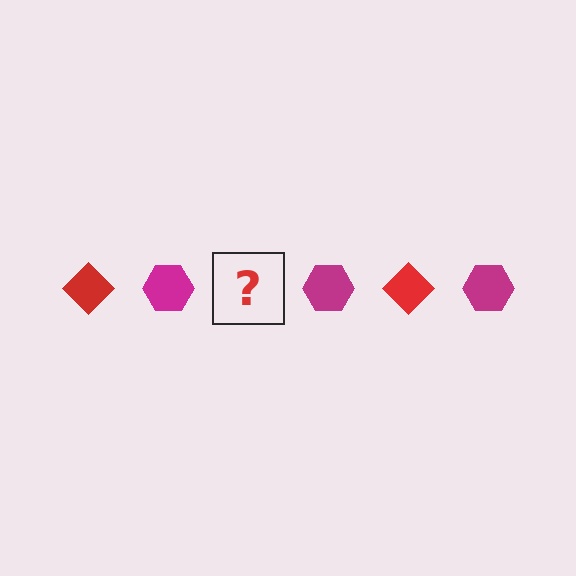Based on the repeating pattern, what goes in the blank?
The blank should be a red diamond.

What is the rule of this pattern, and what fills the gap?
The rule is that the pattern alternates between red diamond and magenta hexagon. The gap should be filled with a red diamond.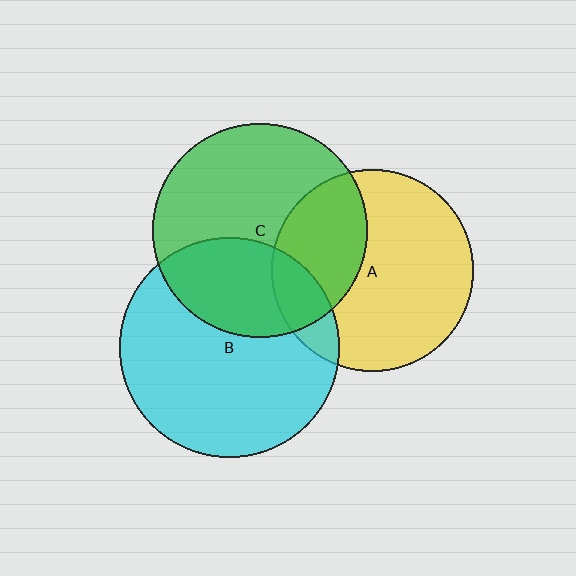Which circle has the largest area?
Circle B (cyan).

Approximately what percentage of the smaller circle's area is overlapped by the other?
Approximately 35%.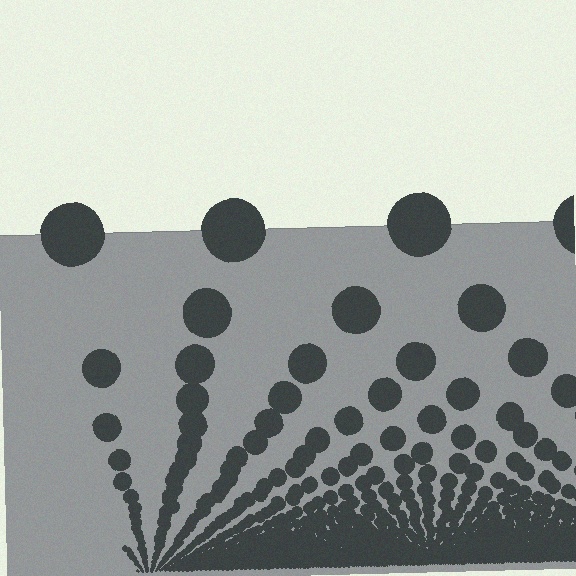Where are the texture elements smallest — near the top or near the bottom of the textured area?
Near the bottom.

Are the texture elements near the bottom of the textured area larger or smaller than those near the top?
Smaller. The gradient is inverted — elements near the bottom are smaller and denser.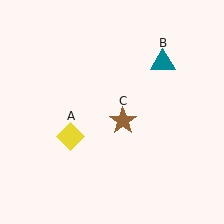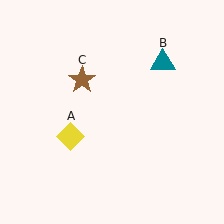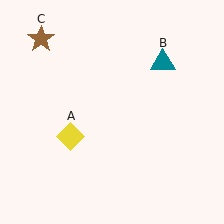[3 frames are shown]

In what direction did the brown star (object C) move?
The brown star (object C) moved up and to the left.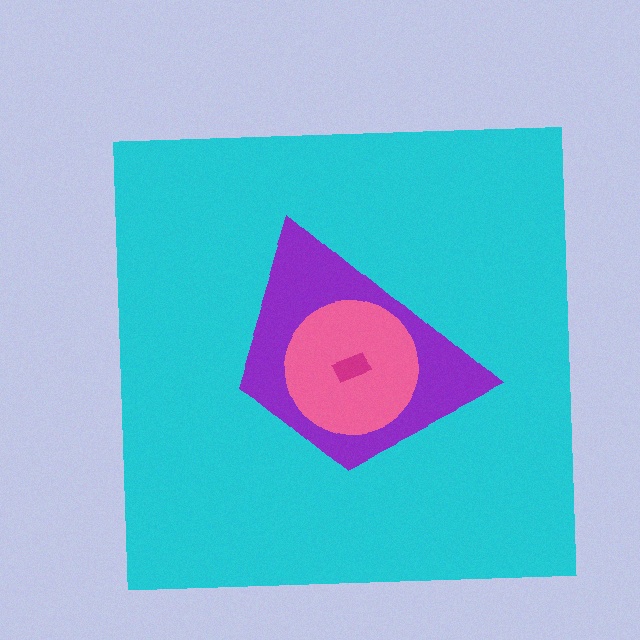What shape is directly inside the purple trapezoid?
The pink circle.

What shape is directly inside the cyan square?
The purple trapezoid.